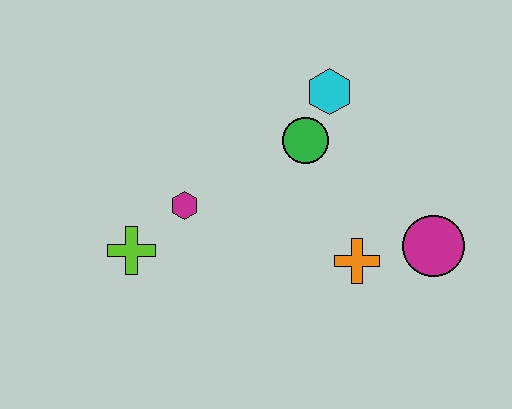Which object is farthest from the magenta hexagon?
The magenta circle is farthest from the magenta hexagon.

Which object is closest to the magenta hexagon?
The lime cross is closest to the magenta hexagon.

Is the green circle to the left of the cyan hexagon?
Yes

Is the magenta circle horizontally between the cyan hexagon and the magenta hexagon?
No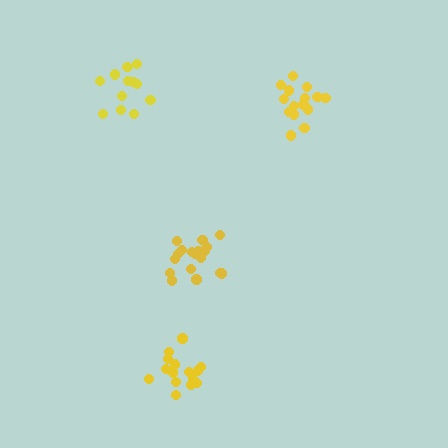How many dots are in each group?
Group 1: 15 dots, Group 2: 19 dots, Group 3: 13 dots, Group 4: 15 dots (62 total).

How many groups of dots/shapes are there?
There are 4 groups.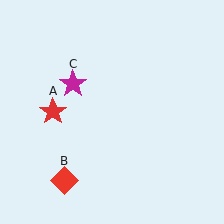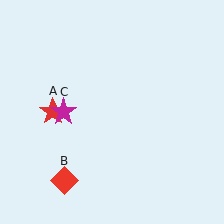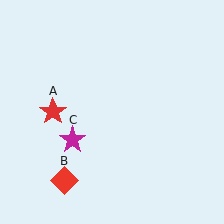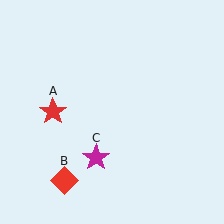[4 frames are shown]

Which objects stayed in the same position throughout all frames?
Red star (object A) and red diamond (object B) remained stationary.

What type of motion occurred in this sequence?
The magenta star (object C) rotated counterclockwise around the center of the scene.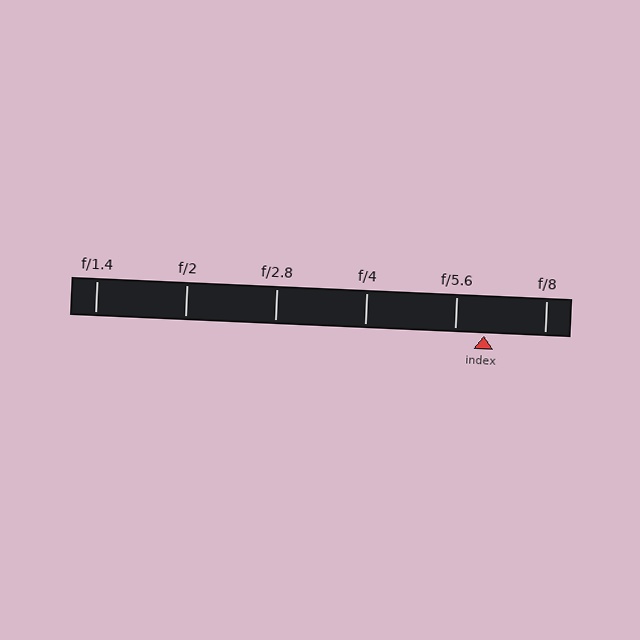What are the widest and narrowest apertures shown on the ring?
The widest aperture shown is f/1.4 and the narrowest is f/8.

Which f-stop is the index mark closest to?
The index mark is closest to f/5.6.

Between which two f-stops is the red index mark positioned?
The index mark is between f/5.6 and f/8.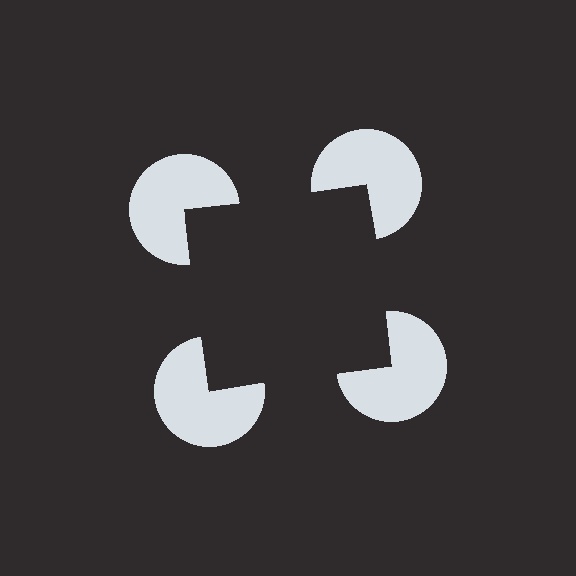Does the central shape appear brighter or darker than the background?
It typically appears slightly darker than the background, even though no actual brightness change is drawn.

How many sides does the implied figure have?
4 sides.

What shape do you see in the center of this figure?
An illusory square — its edges are inferred from the aligned wedge cuts in the pac-man discs, not physically drawn.